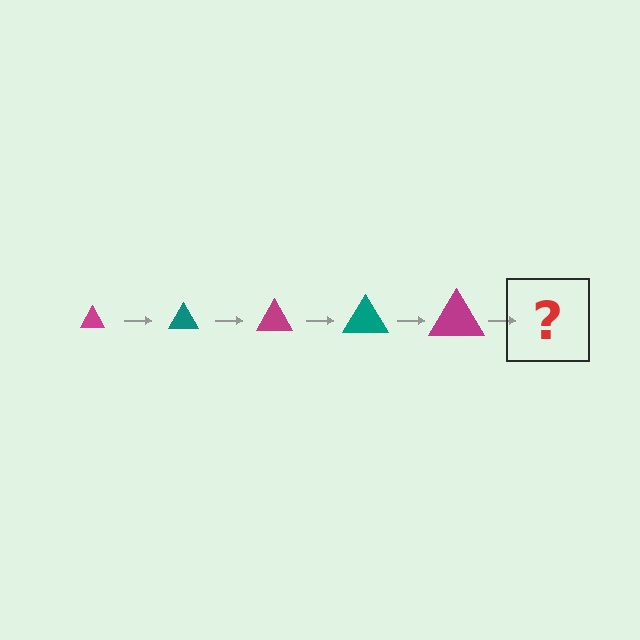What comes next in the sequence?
The next element should be a teal triangle, larger than the previous one.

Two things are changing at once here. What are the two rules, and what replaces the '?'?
The two rules are that the triangle grows larger each step and the color cycles through magenta and teal. The '?' should be a teal triangle, larger than the previous one.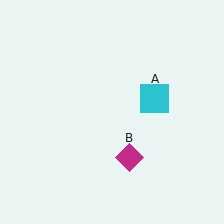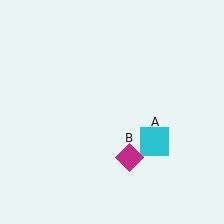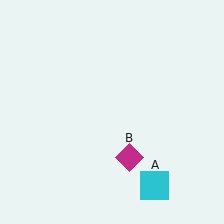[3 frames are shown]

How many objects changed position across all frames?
1 object changed position: cyan square (object A).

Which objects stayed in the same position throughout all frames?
Magenta diamond (object B) remained stationary.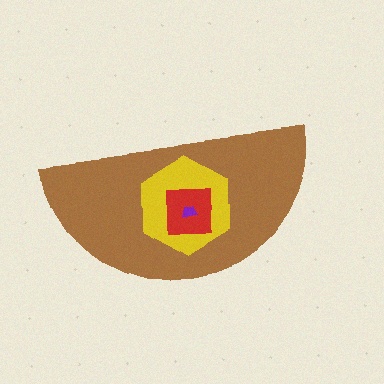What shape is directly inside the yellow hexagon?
The red square.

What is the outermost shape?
The brown semicircle.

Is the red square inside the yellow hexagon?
Yes.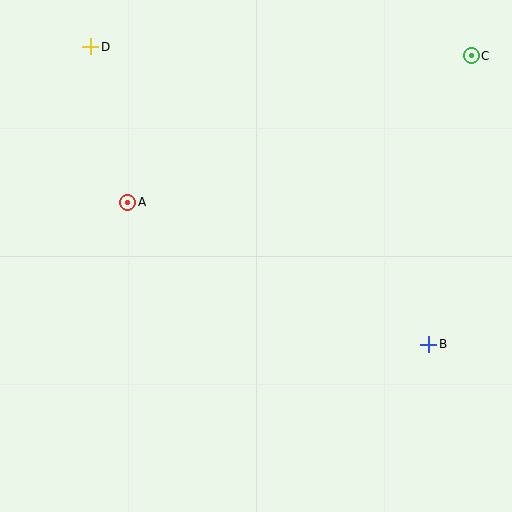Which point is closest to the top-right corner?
Point C is closest to the top-right corner.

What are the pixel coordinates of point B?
Point B is at (429, 344).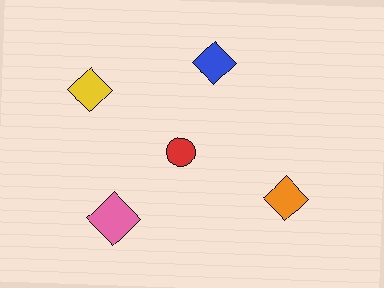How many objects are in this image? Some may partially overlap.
There are 5 objects.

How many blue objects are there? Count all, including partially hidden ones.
There is 1 blue object.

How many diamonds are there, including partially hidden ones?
There are 4 diamonds.